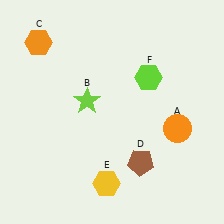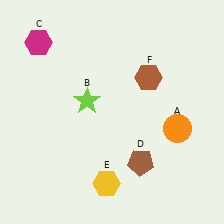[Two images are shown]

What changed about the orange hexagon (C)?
In Image 1, C is orange. In Image 2, it changed to magenta.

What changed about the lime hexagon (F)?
In Image 1, F is lime. In Image 2, it changed to brown.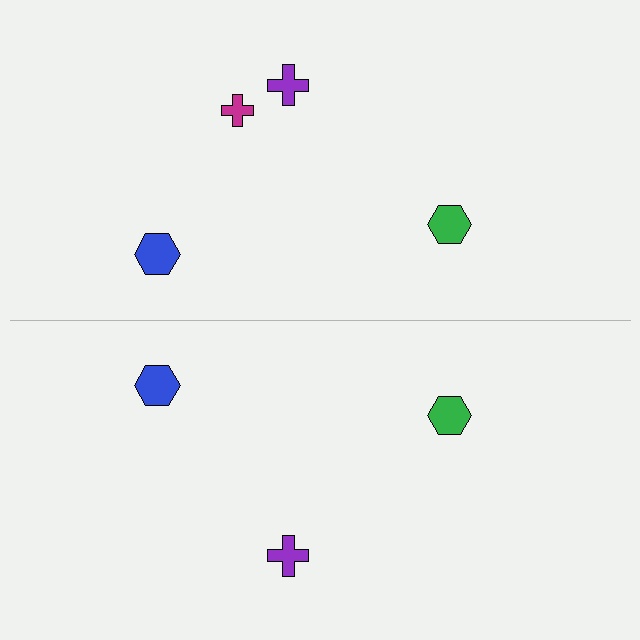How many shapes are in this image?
There are 7 shapes in this image.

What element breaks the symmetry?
A magenta cross is missing from the bottom side.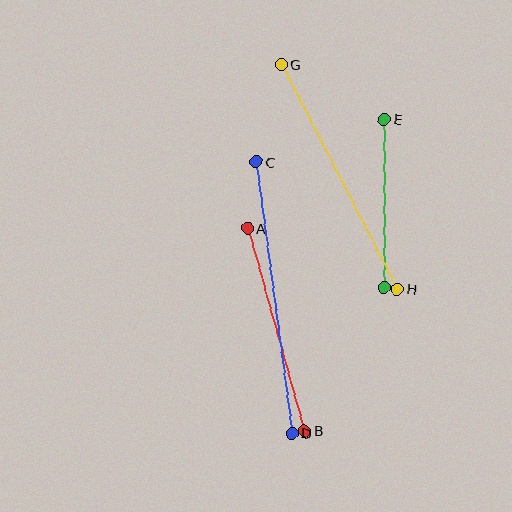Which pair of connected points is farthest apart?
Points C and D are farthest apart.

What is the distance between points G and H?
The distance is approximately 253 pixels.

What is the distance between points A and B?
The distance is approximately 210 pixels.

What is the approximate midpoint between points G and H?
The midpoint is at approximately (339, 177) pixels.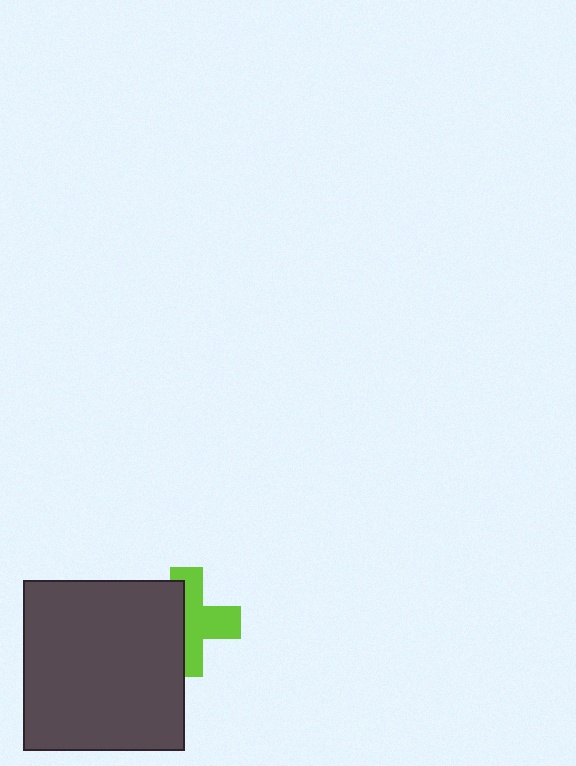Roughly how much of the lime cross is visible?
About half of it is visible (roughly 55%).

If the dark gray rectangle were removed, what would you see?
You would see the complete lime cross.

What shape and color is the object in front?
The object in front is a dark gray rectangle.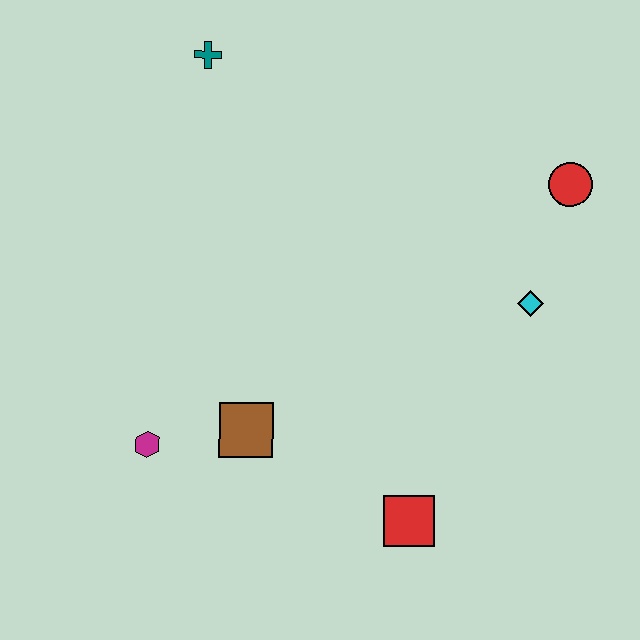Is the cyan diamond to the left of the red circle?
Yes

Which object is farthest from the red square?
The teal cross is farthest from the red square.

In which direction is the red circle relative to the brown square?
The red circle is to the right of the brown square.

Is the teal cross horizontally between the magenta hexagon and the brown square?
Yes